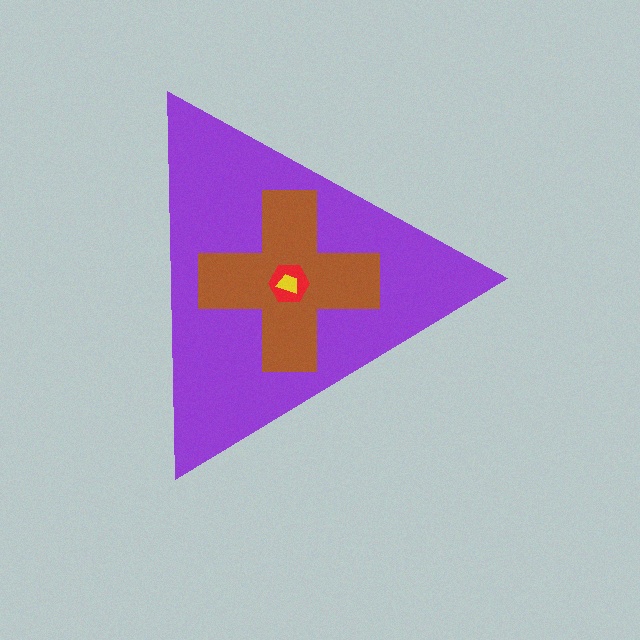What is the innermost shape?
The yellow trapezoid.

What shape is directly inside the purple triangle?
The brown cross.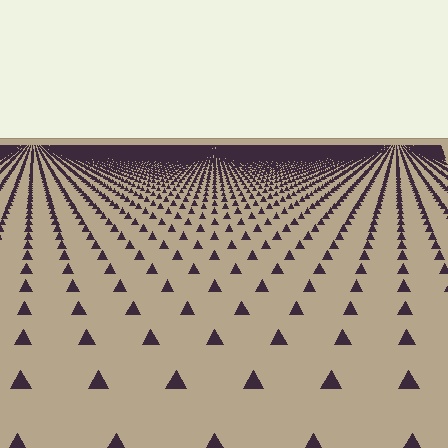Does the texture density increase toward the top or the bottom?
Density increases toward the top.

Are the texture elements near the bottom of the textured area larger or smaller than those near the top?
Larger. Near the bottom, elements are closer to the viewer and appear at a bigger on-screen size.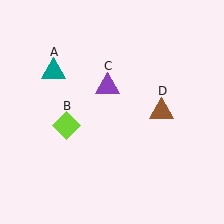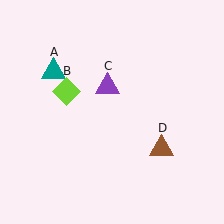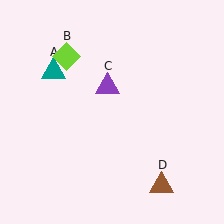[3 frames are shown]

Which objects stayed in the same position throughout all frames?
Teal triangle (object A) and purple triangle (object C) remained stationary.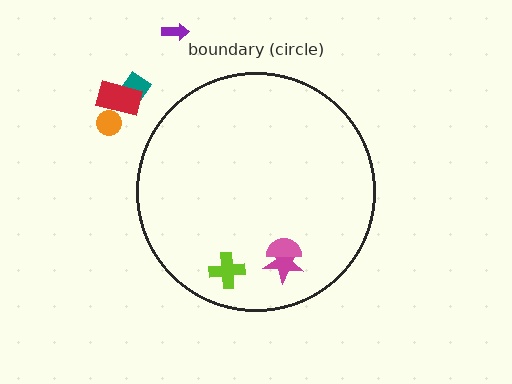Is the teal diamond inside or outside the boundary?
Outside.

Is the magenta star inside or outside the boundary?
Inside.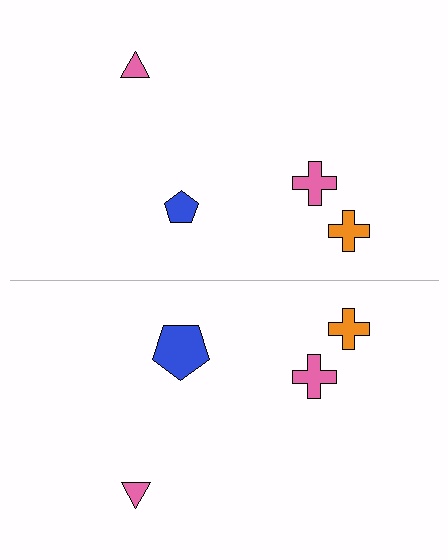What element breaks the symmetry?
The blue pentagon on the bottom side has a different size than its mirror counterpart.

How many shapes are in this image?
There are 8 shapes in this image.